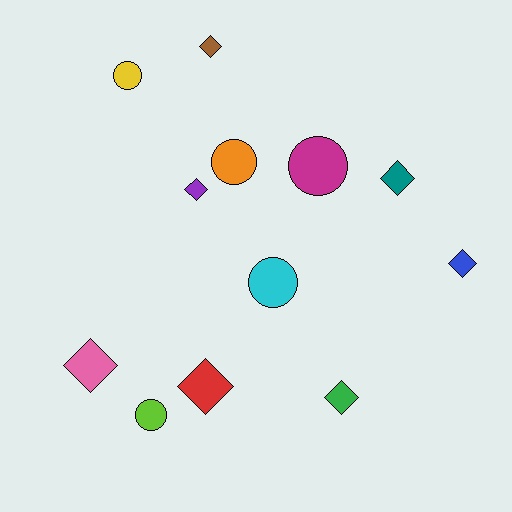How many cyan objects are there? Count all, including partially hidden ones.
There is 1 cyan object.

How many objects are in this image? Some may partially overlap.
There are 12 objects.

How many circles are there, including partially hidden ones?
There are 5 circles.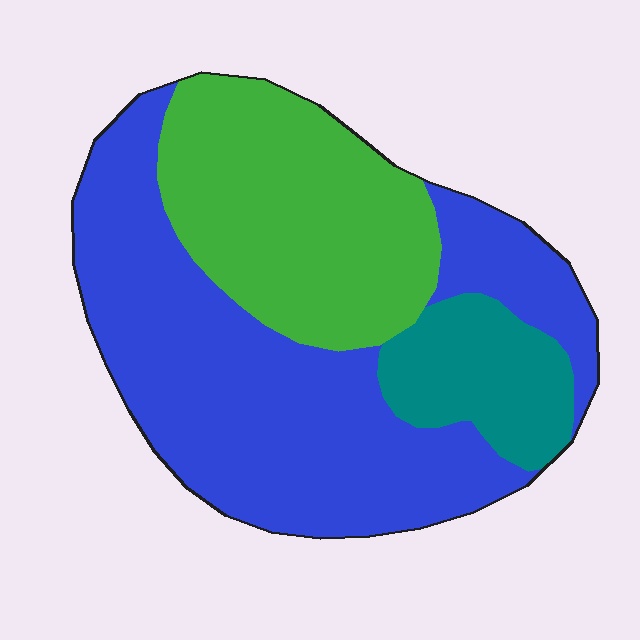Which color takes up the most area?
Blue, at roughly 55%.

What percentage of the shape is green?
Green takes up about one third (1/3) of the shape.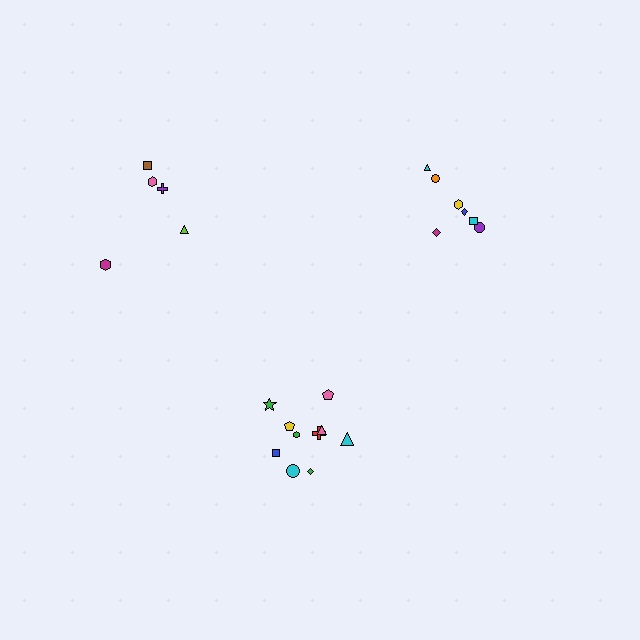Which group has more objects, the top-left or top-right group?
The top-right group.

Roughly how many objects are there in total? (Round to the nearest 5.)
Roughly 20 objects in total.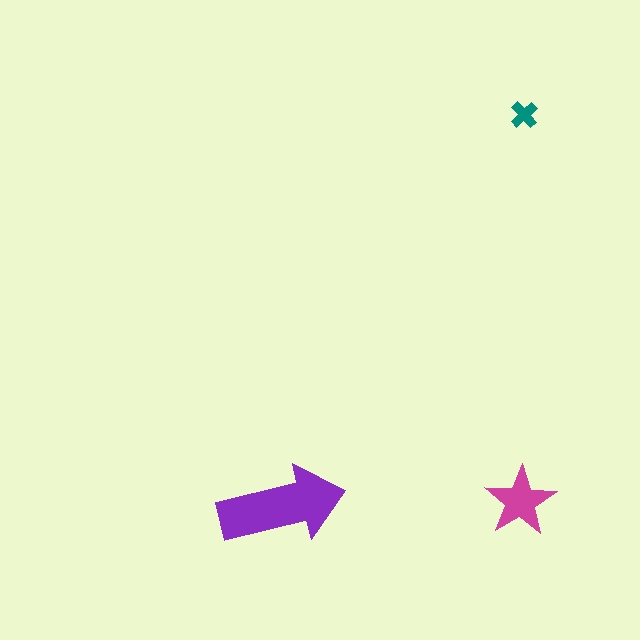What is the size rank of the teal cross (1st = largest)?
3rd.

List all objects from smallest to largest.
The teal cross, the magenta star, the purple arrow.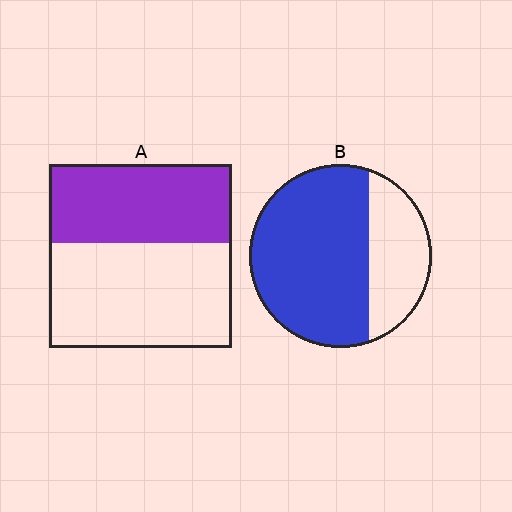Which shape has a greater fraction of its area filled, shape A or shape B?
Shape B.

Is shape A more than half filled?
No.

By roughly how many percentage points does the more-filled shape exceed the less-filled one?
By roughly 25 percentage points (B over A).